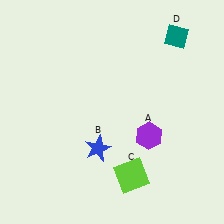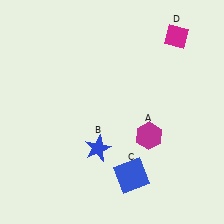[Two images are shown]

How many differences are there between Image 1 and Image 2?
There are 3 differences between the two images.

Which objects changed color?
A changed from purple to magenta. C changed from lime to blue. D changed from teal to magenta.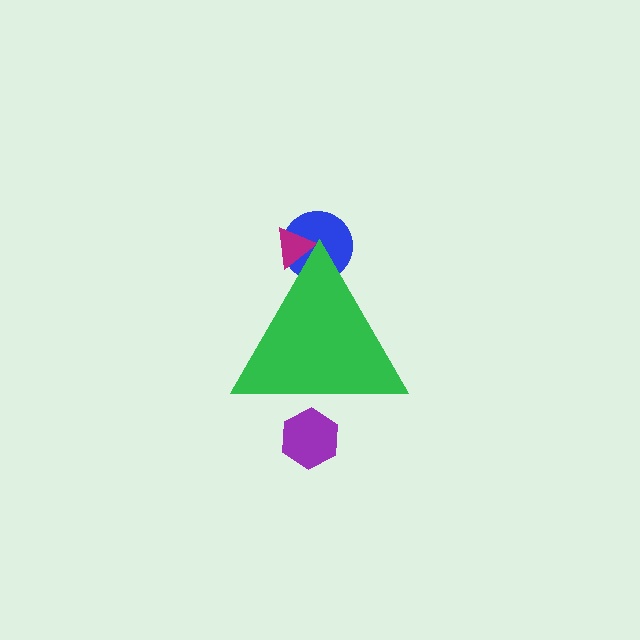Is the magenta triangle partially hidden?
Yes, the magenta triangle is partially hidden behind the green triangle.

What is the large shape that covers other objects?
A green triangle.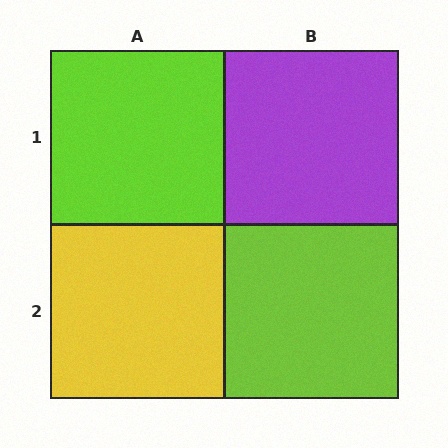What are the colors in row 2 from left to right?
Yellow, lime.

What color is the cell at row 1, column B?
Purple.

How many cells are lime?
2 cells are lime.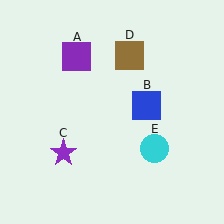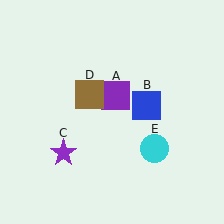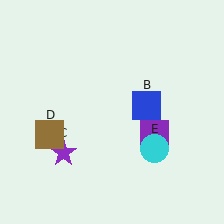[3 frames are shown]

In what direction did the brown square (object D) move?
The brown square (object D) moved down and to the left.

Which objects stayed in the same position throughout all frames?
Blue square (object B) and purple star (object C) and cyan circle (object E) remained stationary.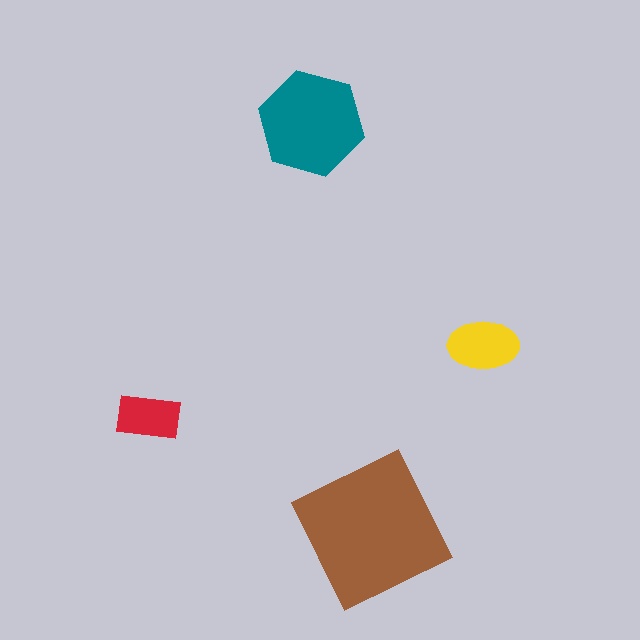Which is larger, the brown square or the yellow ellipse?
The brown square.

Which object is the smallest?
The red rectangle.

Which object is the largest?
The brown square.